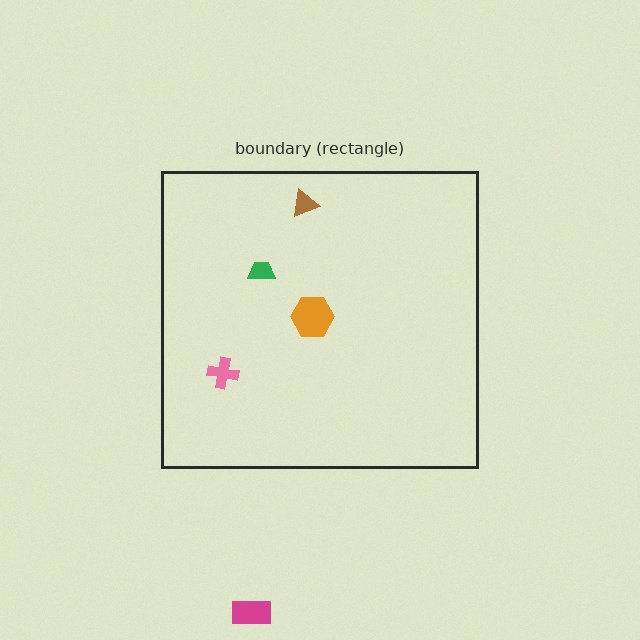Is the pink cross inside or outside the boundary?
Inside.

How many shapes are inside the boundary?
4 inside, 1 outside.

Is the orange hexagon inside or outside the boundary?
Inside.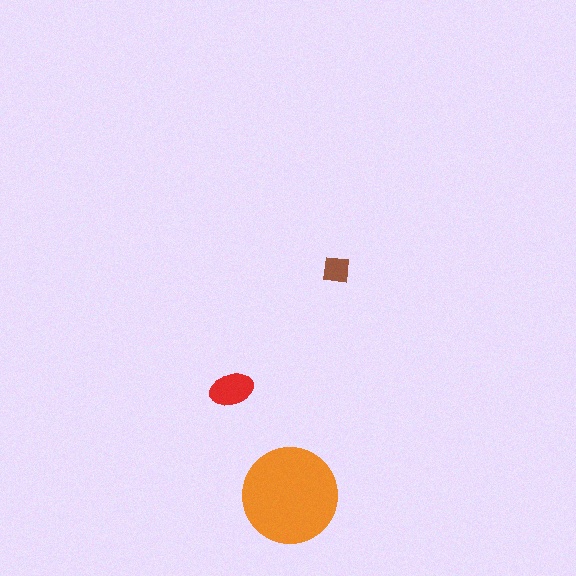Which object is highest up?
The brown square is topmost.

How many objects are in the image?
There are 3 objects in the image.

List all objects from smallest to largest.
The brown square, the red ellipse, the orange circle.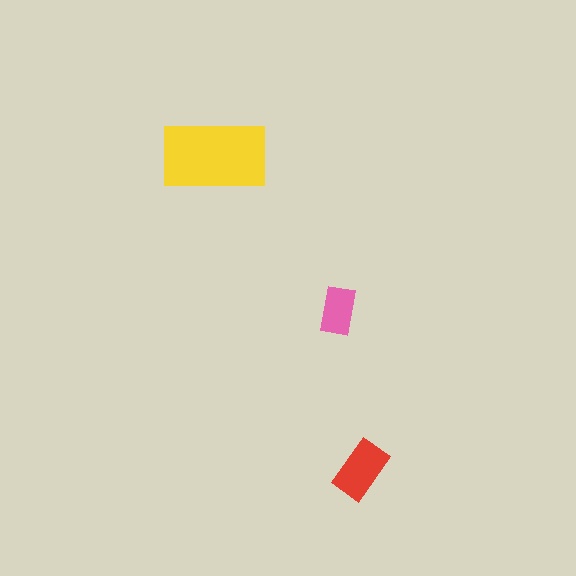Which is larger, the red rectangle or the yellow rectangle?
The yellow one.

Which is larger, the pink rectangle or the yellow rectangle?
The yellow one.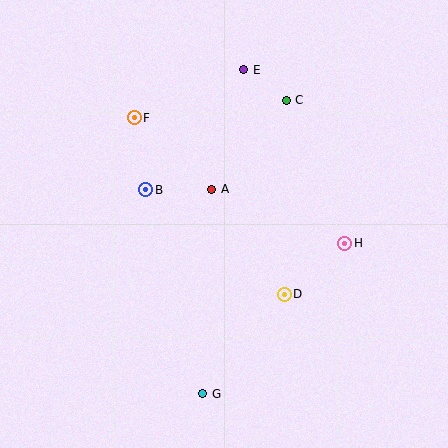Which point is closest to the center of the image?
Point A at (212, 189) is closest to the center.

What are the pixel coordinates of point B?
Point B is at (146, 190).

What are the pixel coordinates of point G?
Point G is at (203, 394).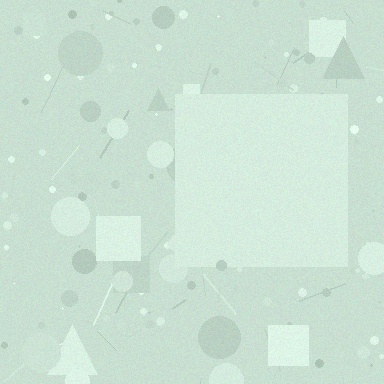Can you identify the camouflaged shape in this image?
The camouflaged shape is a square.